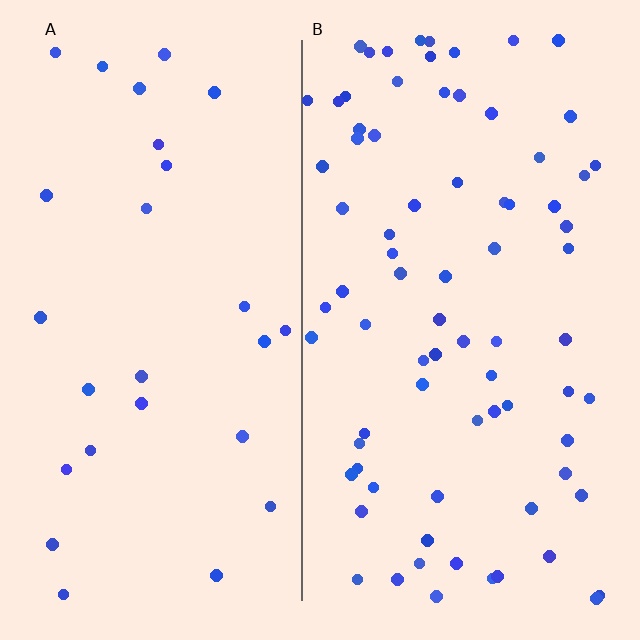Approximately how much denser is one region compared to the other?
Approximately 2.9× — region B over region A.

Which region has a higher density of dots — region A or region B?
B (the right).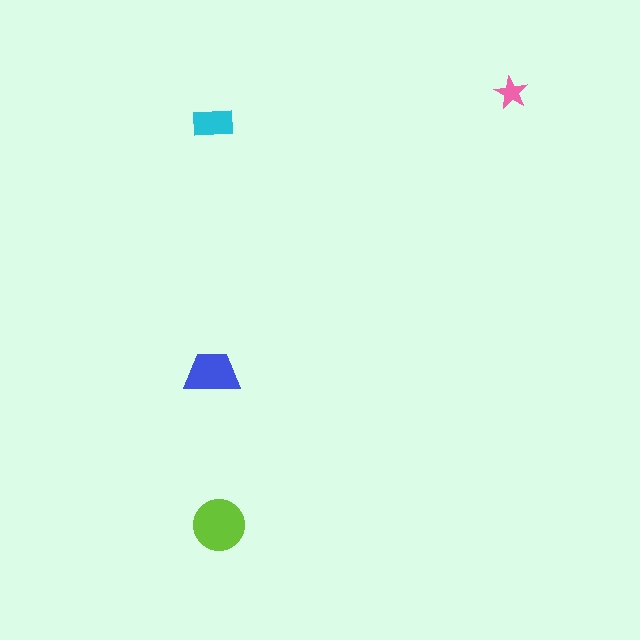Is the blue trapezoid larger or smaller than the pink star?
Larger.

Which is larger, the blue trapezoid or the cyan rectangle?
The blue trapezoid.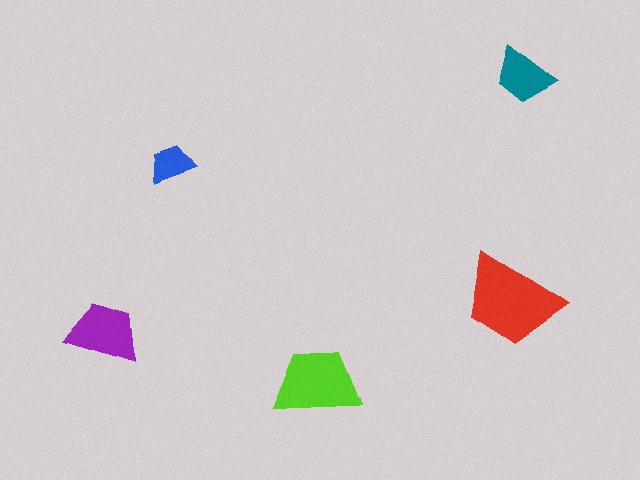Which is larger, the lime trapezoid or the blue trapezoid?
The lime one.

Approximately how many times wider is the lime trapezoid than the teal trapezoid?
About 1.5 times wider.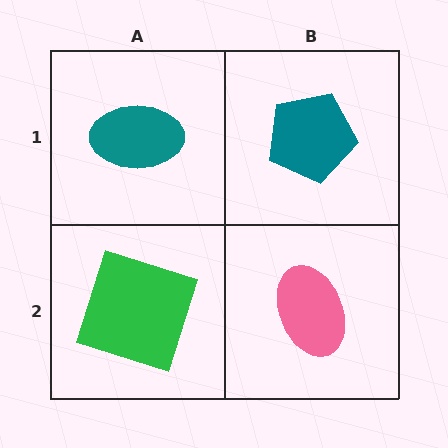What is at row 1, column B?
A teal pentagon.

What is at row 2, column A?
A green square.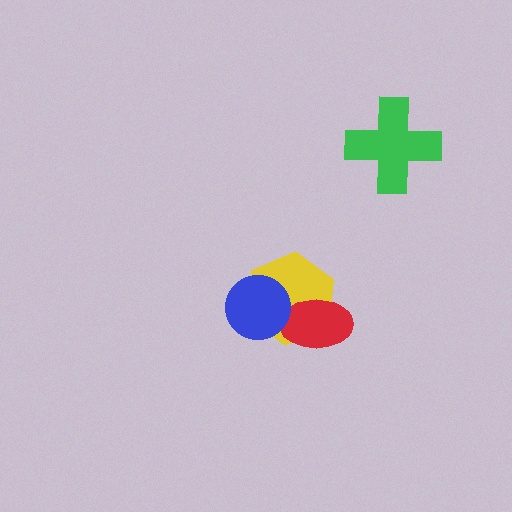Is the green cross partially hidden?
No, no other shape covers it.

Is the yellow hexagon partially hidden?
Yes, it is partially covered by another shape.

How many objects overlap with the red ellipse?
2 objects overlap with the red ellipse.